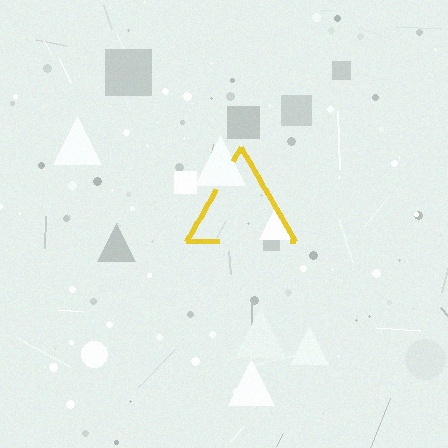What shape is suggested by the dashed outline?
The dashed outline suggests a triangle.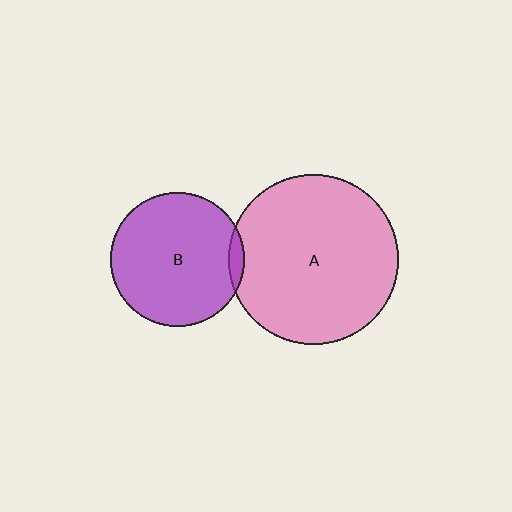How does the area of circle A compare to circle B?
Approximately 1.6 times.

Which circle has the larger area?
Circle A (pink).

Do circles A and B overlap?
Yes.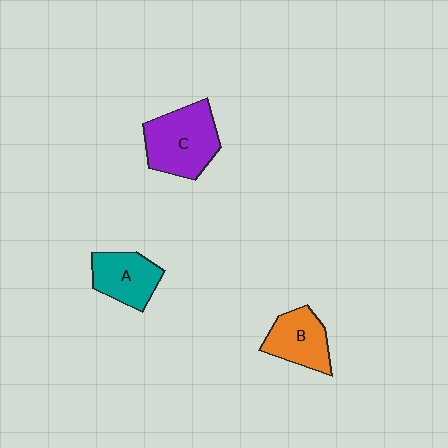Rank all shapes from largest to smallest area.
From largest to smallest: C (purple), B (orange), A (teal).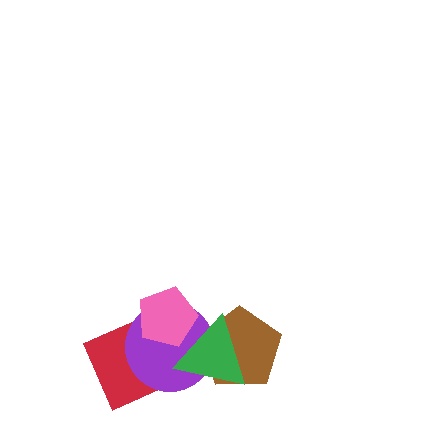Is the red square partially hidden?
Yes, it is partially covered by another shape.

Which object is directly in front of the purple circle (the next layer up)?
The pink pentagon is directly in front of the purple circle.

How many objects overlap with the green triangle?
3 objects overlap with the green triangle.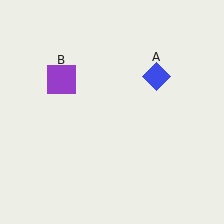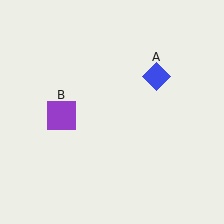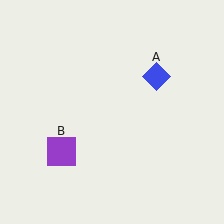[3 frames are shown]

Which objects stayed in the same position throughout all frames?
Blue diamond (object A) remained stationary.